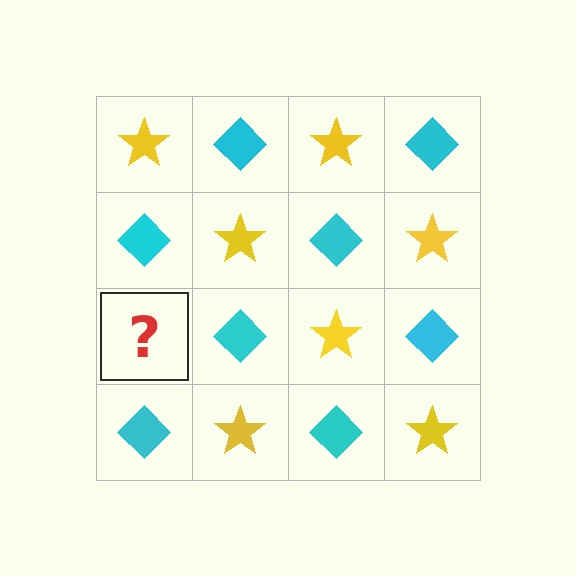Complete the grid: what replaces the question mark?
The question mark should be replaced with a yellow star.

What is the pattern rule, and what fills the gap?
The rule is that it alternates yellow star and cyan diamond in a checkerboard pattern. The gap should be filled with a yellow star.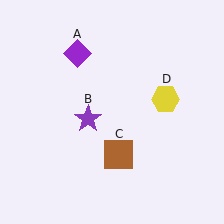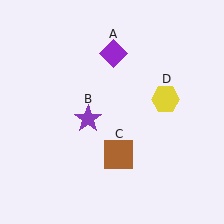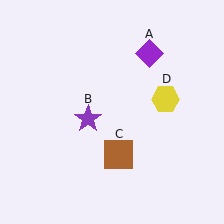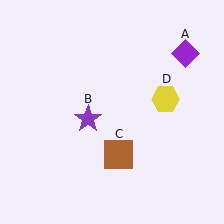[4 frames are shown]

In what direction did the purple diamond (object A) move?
The purple diamond (object A) moved right.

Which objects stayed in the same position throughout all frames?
Purple star (object B) and brown square (object C) and yellow hexagon (object D) remained stationary.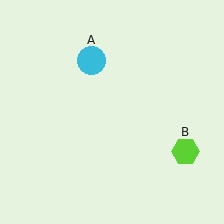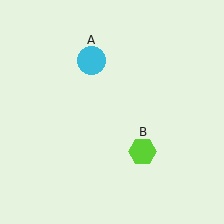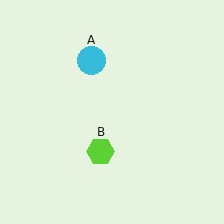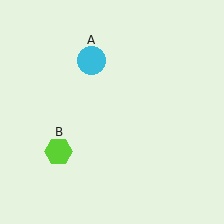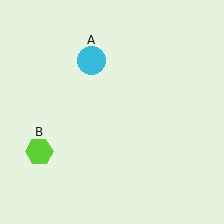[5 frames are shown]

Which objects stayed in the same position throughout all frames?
Cyan circle (object A) remained stationary.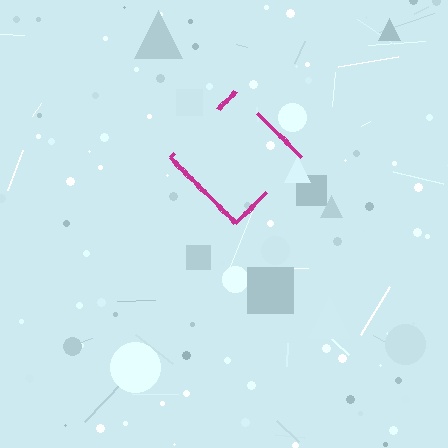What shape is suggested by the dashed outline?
The dashed outline suggests a diamond.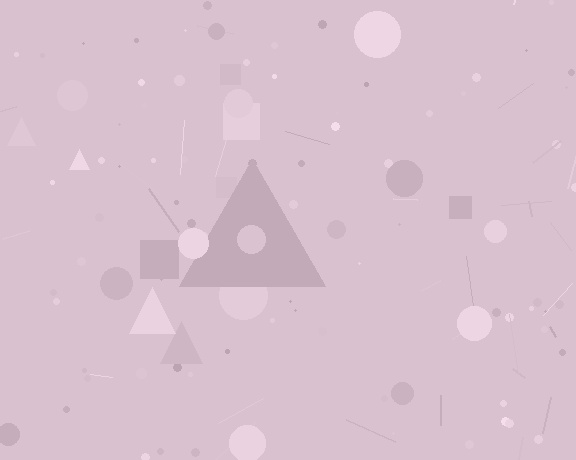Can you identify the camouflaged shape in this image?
The camouflaged shape is a triangle.